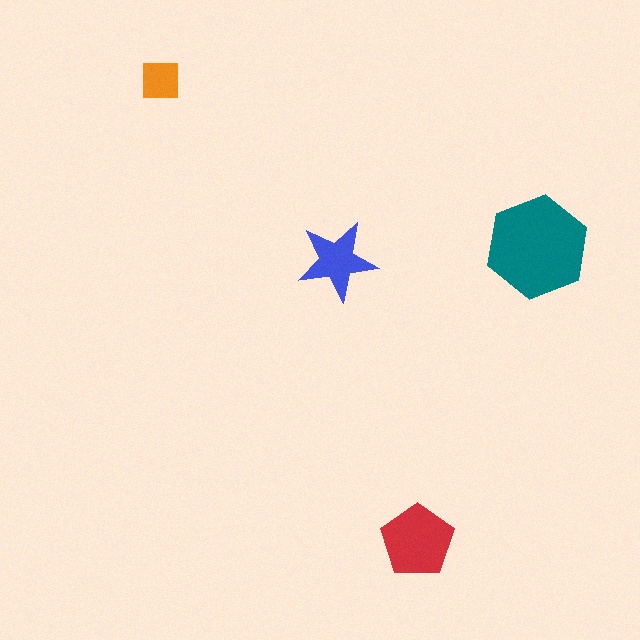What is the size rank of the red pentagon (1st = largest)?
2nd.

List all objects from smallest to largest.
The orange square, the blue star, the red pentagon, the teal hexagon.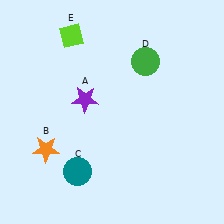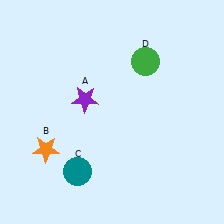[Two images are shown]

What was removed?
The lime diamond (E) was removed in Image 2.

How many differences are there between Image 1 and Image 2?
There is 1 difference between the two images.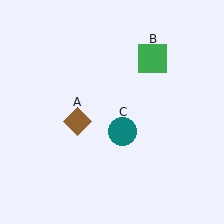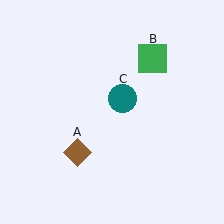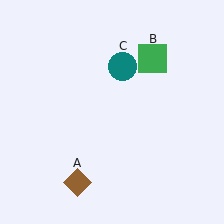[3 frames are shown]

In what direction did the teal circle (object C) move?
The teal circle (object C) moved up.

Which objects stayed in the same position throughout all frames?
Green square (object B) remained stationary.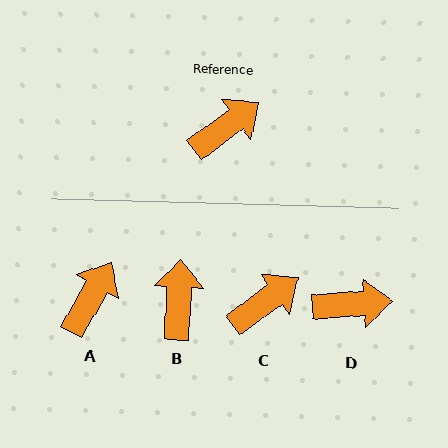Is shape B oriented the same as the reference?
No, it is off by about 50 degrees.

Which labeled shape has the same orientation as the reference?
C.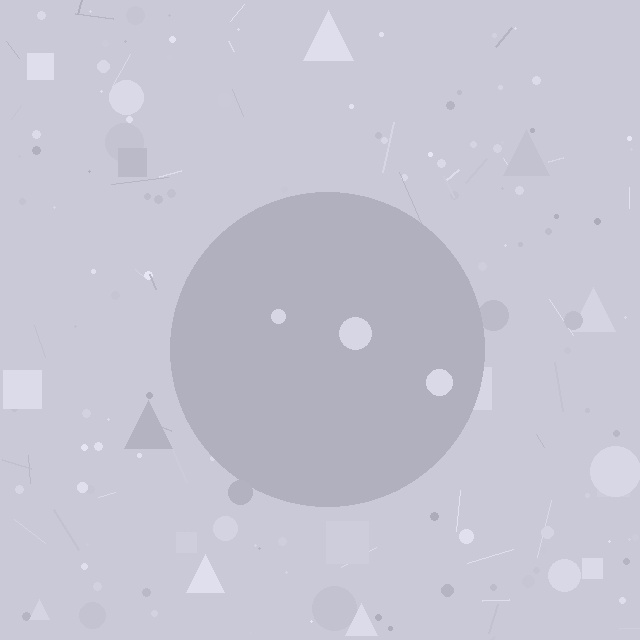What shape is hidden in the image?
A circle is hidden in the image.